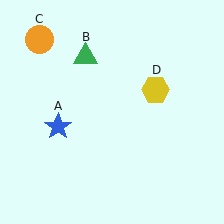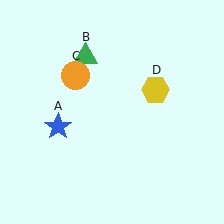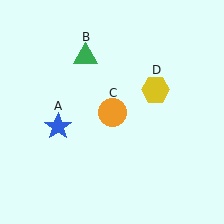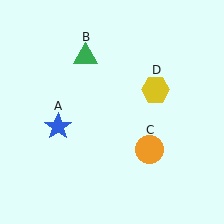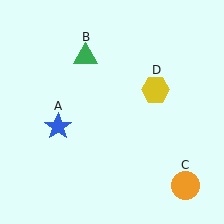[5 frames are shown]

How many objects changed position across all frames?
1 object changed position: orange circle (object C).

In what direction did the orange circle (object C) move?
The orange circle (object C) moved down and to the right.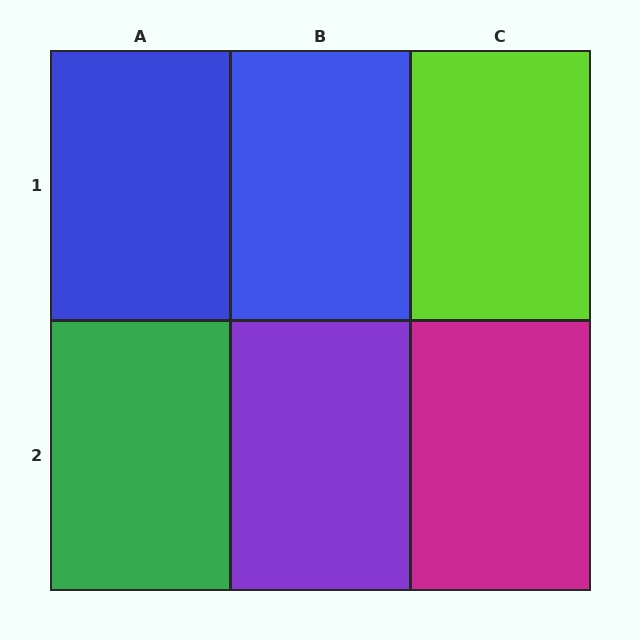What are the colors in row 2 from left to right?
Green, purple, magenta.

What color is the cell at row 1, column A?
Blue.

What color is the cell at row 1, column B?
Blue.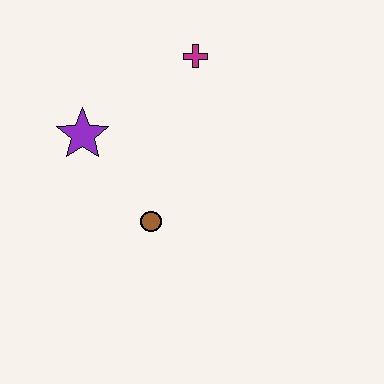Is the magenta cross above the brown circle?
Yes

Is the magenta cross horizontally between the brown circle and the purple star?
No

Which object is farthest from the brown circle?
The magenta cross is farthest from the brown circle.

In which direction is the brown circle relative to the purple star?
The brown circle is below the purple star.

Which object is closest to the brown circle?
The purple star is closest to the brown circle.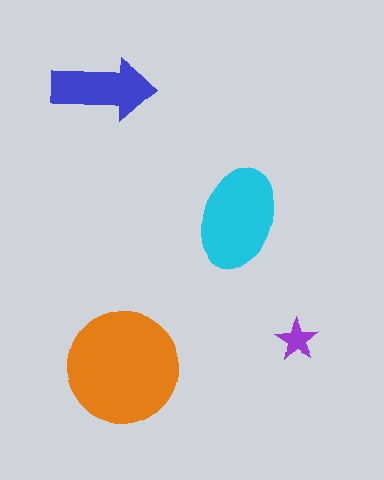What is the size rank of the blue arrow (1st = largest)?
3rd.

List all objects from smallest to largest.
The purple star, the blue arrow, the cyan ellipse, the orange circle.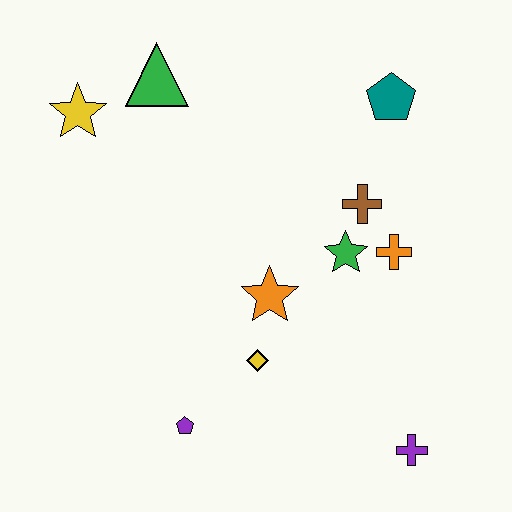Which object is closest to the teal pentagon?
The brown cross is closest to the teal pentagon.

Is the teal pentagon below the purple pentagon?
No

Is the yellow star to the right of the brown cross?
No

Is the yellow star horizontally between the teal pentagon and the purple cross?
No